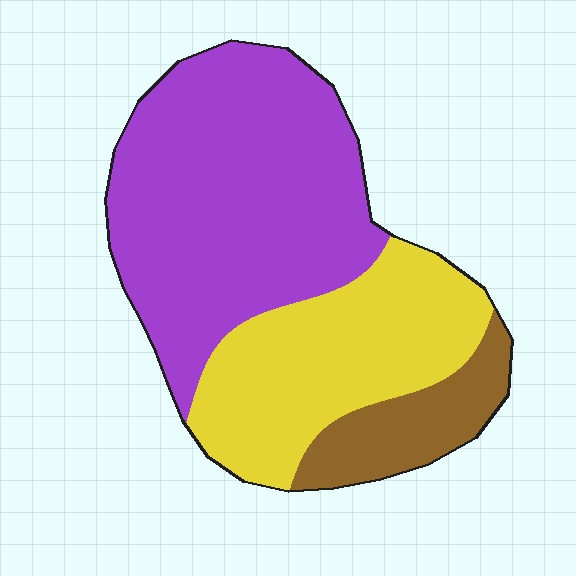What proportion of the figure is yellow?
Yellow covers about 35% of the figure.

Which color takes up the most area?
Purple, at roughly 55%.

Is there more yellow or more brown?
Yellow.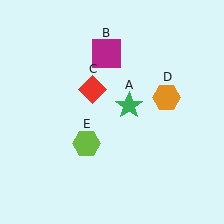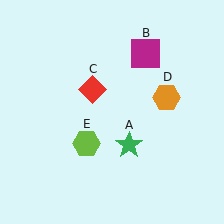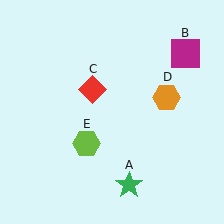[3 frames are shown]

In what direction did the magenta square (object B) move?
The magenta square (object B) moved right.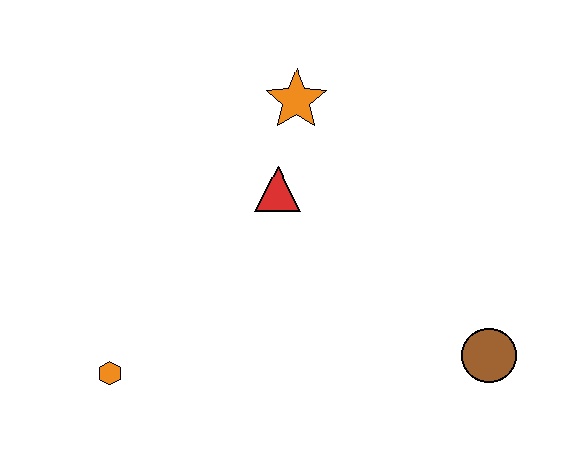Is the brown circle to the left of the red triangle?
No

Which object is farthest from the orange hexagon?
The brown circle is farthest from the orange hexagon.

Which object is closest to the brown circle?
The red triangle is closest to the brown circle.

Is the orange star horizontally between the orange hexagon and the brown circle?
Yes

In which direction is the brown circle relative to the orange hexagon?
The brown circle is to the right of the orange hexagon.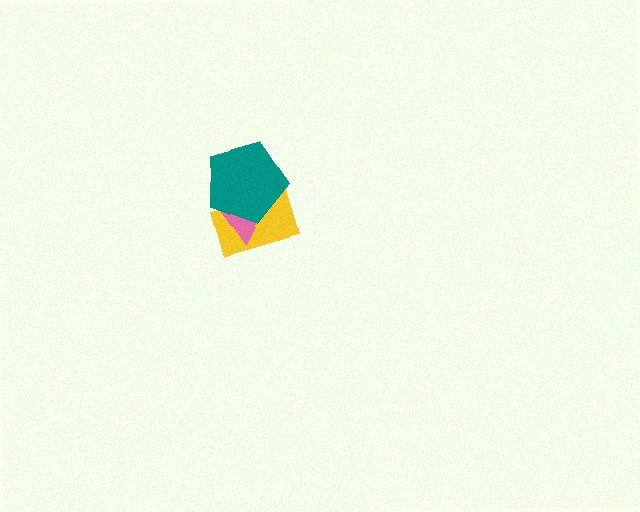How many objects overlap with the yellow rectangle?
2 objects overlap with the yellow rectangle.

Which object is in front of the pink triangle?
The teal pentagon is in front of the pink triangle.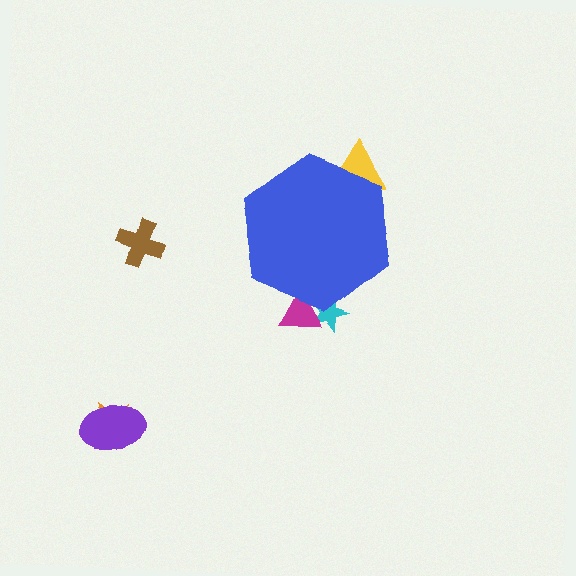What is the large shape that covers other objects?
A blue hexagon.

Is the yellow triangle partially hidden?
Yes, the yellow triangle is partially hidden behind the blue hexagon.